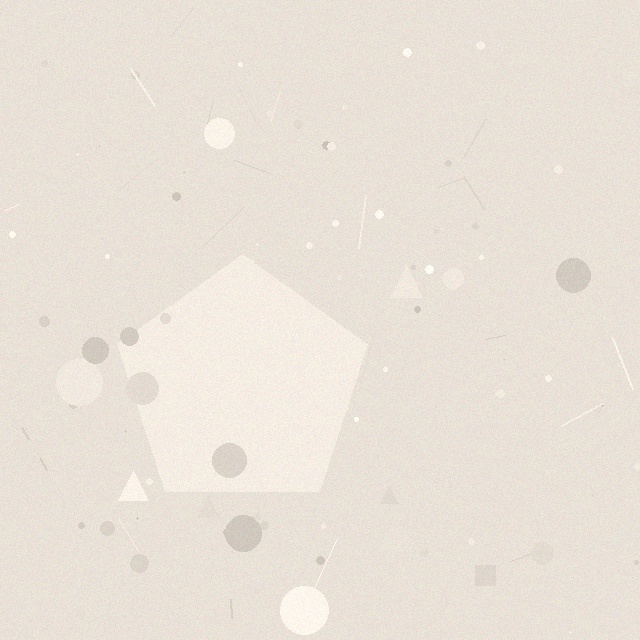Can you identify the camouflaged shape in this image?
The camouflaged shape is a pentagon.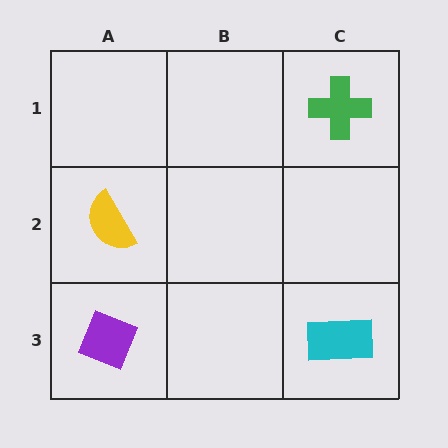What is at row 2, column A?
A yellow semicircle.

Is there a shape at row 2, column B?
No, that cell is empty.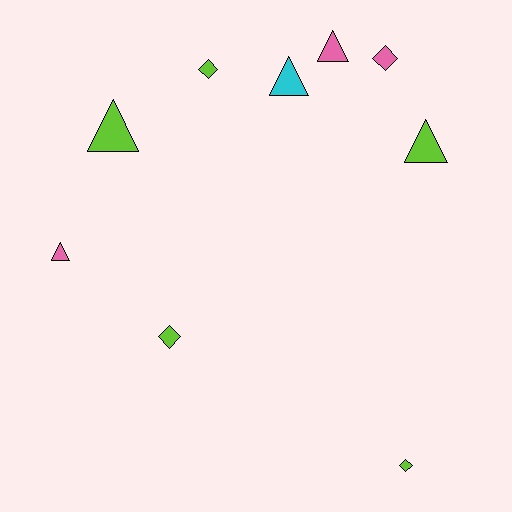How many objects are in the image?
There are 9 objects.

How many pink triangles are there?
There are 2 pink triangles.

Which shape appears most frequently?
Triangle, with 5 objects.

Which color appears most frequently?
Lime, with 5 objects.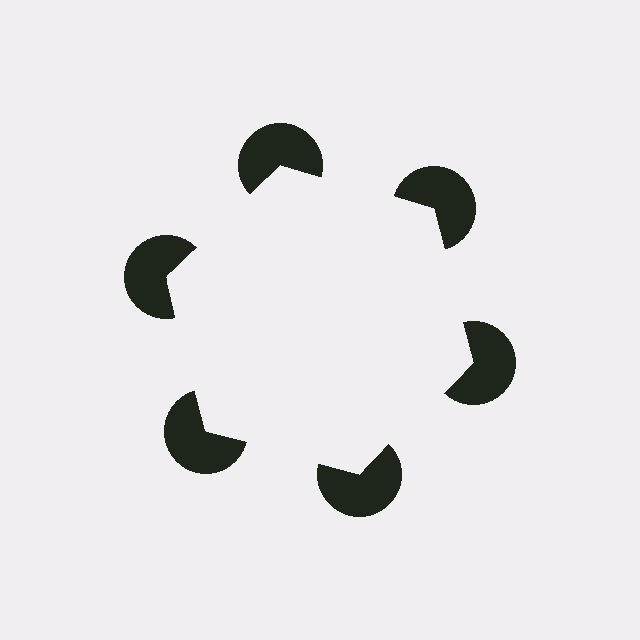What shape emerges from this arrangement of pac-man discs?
An illusory hexagon — its edges are inferred from the aligned wedge cuts in the pac-man discs, not physically drawn.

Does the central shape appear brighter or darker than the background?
It typically appears slightly brighter than the background, even though no actual brightness change is drawn.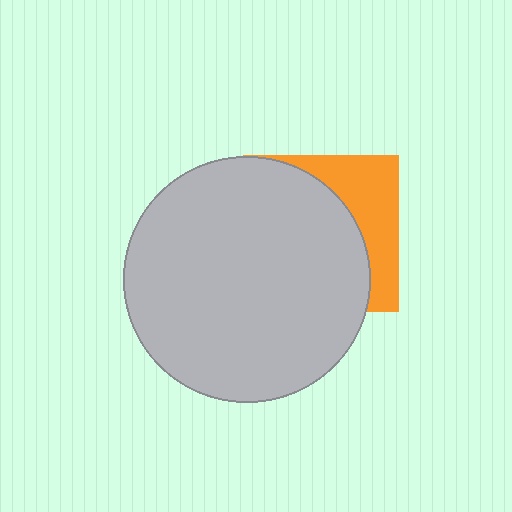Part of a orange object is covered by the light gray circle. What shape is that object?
It is a square.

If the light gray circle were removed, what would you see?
You would see the complete orange square.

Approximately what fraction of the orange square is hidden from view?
Roughly 68% of the orange square is hidden behind the light gray circle.